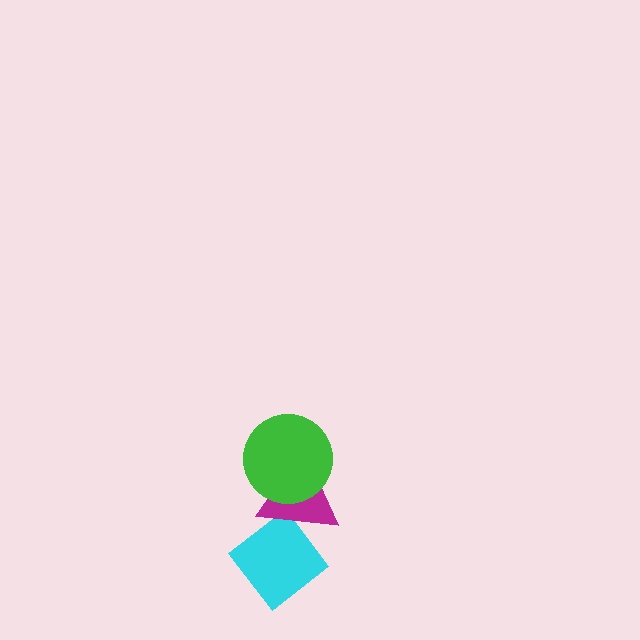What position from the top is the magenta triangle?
The magenta triangle is 2nd from the top.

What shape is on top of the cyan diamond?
The magenta triangle is on top of the cyan diamond.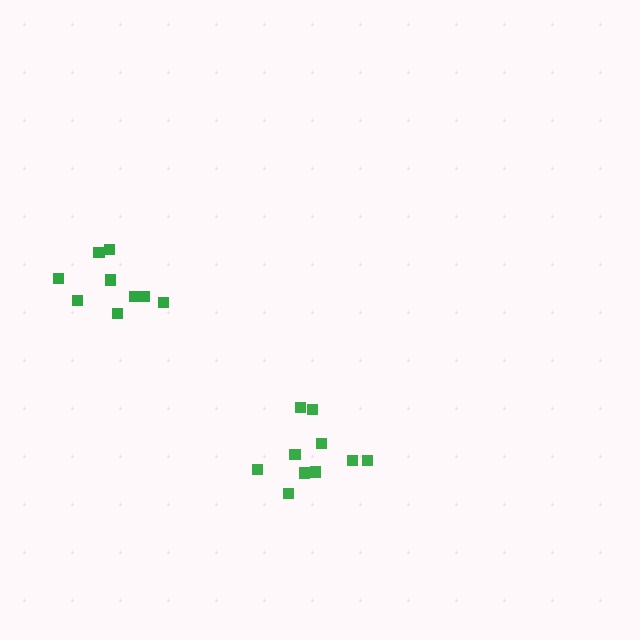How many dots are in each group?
Group 1: 9 dots, Group 2: 10 dots (19 total).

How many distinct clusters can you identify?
There are 2 distinct clusters.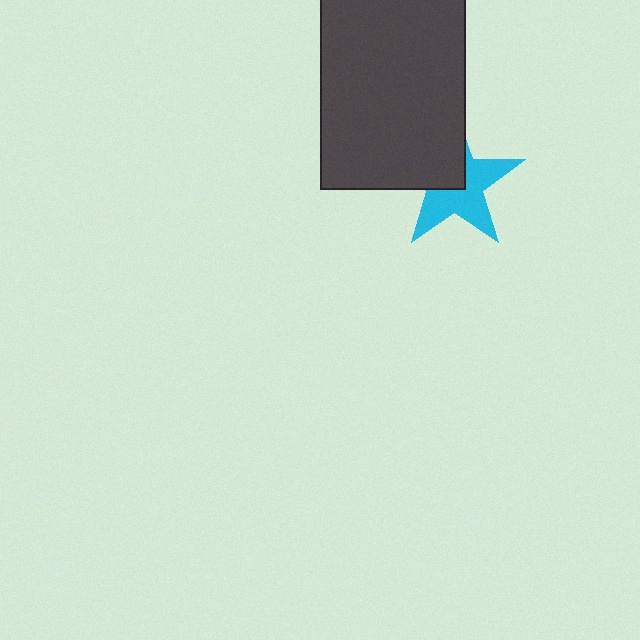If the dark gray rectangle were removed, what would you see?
You would see the complete cyan star.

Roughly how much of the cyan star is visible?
About half of it is visible (roughly 58%).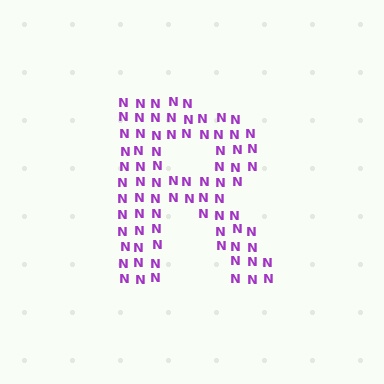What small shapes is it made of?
It is made of small letter N's.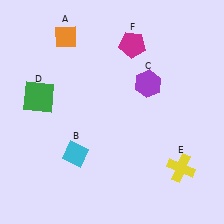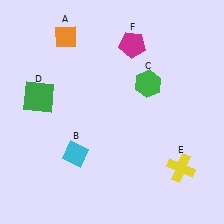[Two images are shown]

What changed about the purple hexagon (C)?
In Image 1, C is purple. In Image 2, it changed to green.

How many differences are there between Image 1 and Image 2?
There is 1 difference between the two images.